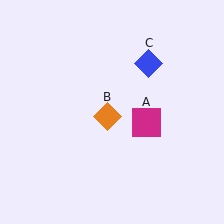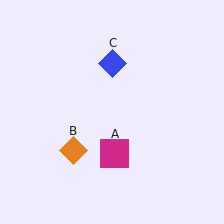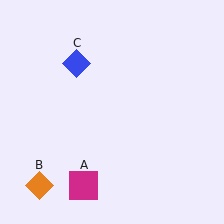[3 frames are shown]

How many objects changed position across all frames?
3 objects changed position: magenta square (object A), orange diamond (object B), blue diamond (object C).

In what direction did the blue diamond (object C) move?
The blue diamond (object C) moved left.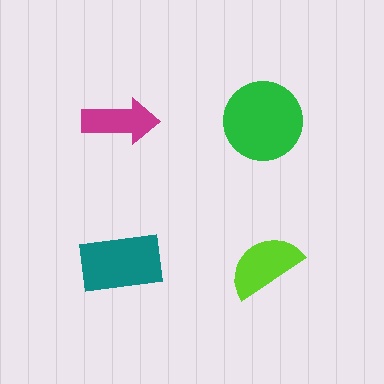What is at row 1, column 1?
A magenta arrow.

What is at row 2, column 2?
A lime semicircle.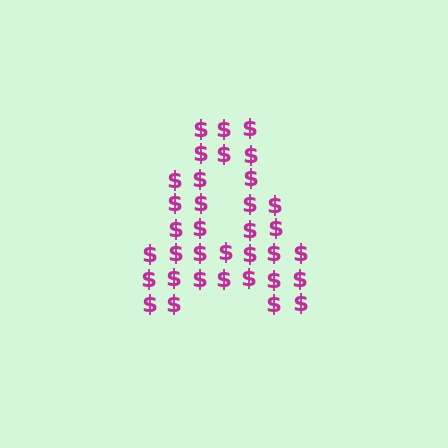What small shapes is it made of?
It is made of small dollar signs.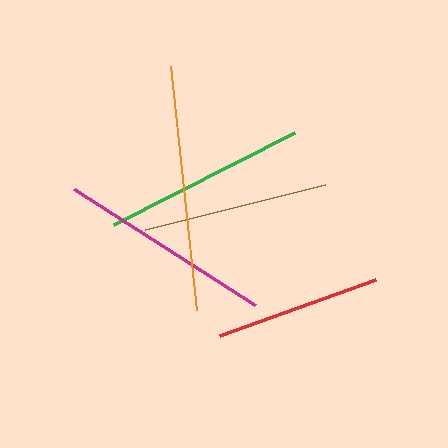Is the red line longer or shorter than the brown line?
The brown line is longer than the red line.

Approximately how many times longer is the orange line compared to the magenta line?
The orange line is approximately 1.1 times the length of the magenta line.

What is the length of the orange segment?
The orange segment is approximately 245 pixels long.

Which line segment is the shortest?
The red line is the shortest at approximately 165 pixels.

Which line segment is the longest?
The orange line is the longest at approximately 245 pixels.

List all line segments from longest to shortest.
From longest to shortest: orange, magenta, green, brown, red.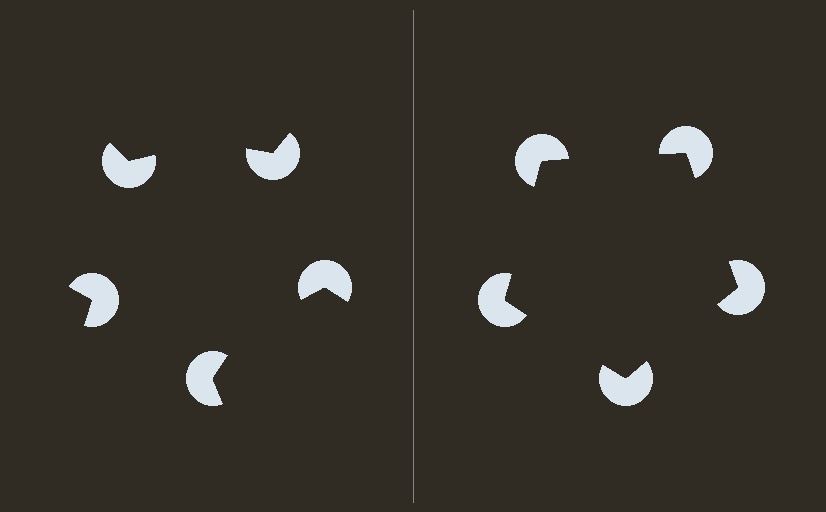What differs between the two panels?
The pac-man discs are positioned identically on both sides; only the wedge orientations differ. On the right they align to a pentagon; on the left they are misaligned.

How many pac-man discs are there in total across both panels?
10 — 5 on each side.